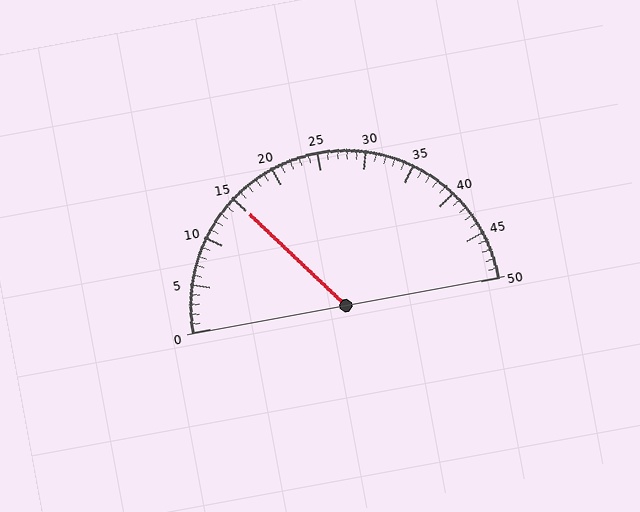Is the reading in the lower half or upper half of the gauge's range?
The reading is in the lower half of the range (0 to 50).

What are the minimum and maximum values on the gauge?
The gauge ranges from 0 to 50.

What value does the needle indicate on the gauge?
The needle indicates approximately 15.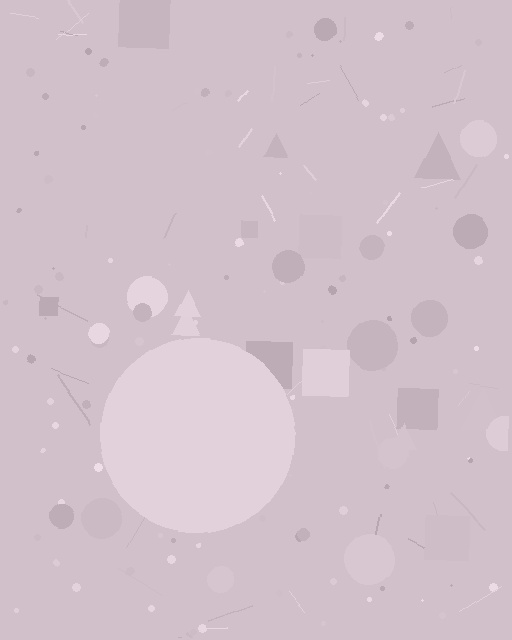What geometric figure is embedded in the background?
A circle is embedded in the background.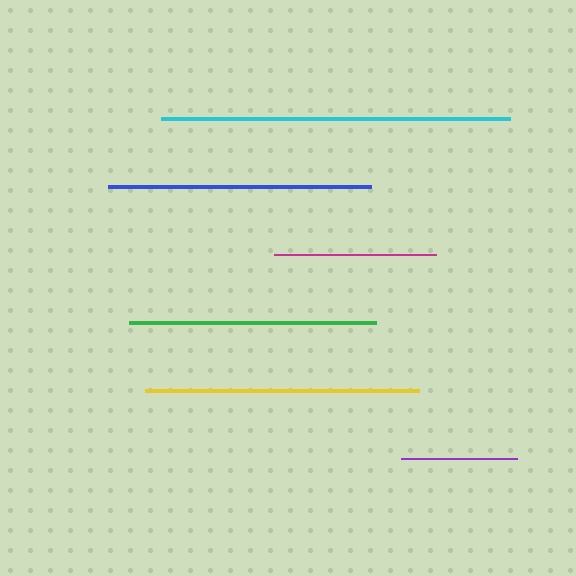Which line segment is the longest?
The cyan line is the longest at approximately 350 pixels.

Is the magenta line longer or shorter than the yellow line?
The yellow line is longer than the magenta line.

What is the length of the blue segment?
The blue segment is approximately 263 pixels long.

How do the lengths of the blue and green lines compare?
The blue and green lines are approximately the same length.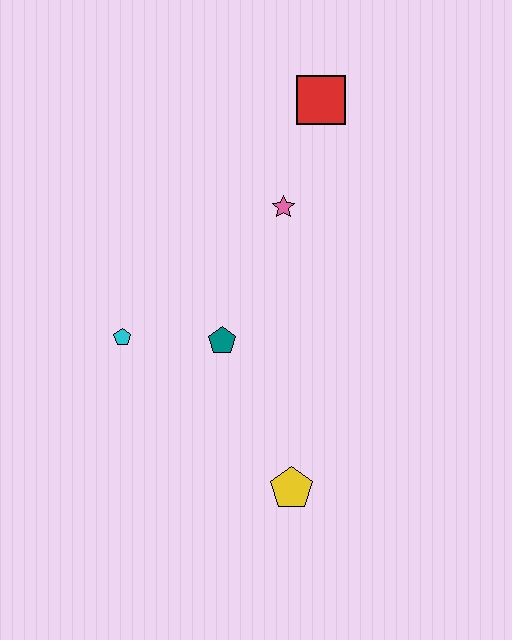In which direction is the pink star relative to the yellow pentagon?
The pink star is above the yellow pentagon.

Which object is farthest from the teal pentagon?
The red square is farthest from the teal pentagon.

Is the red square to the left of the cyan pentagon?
No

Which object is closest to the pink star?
The red square is closest to the pink star.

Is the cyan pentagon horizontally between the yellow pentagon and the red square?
No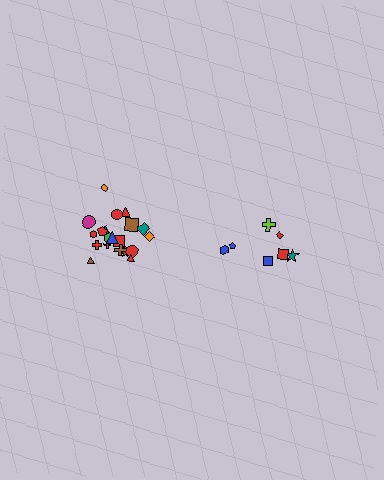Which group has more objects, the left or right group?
The left group.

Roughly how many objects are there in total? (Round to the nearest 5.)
Roughly 30 objects in total.